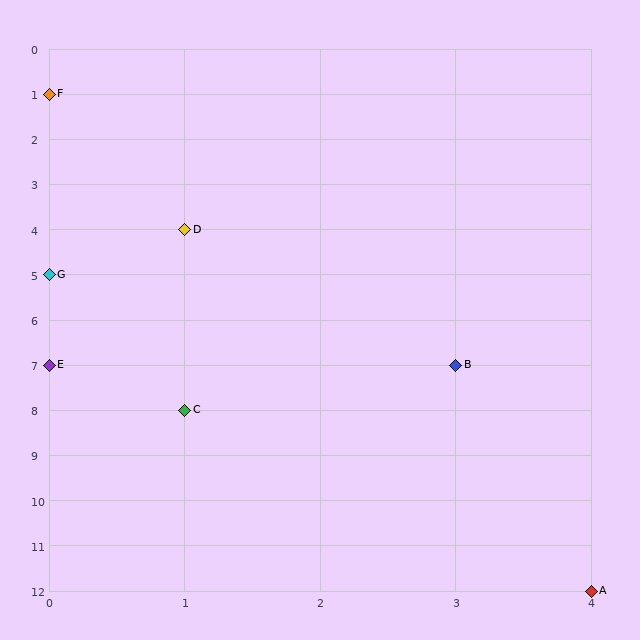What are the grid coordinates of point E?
Point E is at grid coordinates (0, 7).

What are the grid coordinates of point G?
Point G is at grid coordinates (0, 5).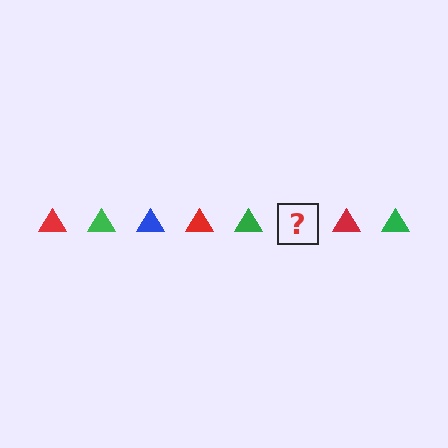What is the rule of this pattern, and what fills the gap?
The rule is that the pattern cycles through red, green, blue triangles. The gap should be filled with a blue triangle.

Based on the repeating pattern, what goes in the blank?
The blank should be a blue triangle.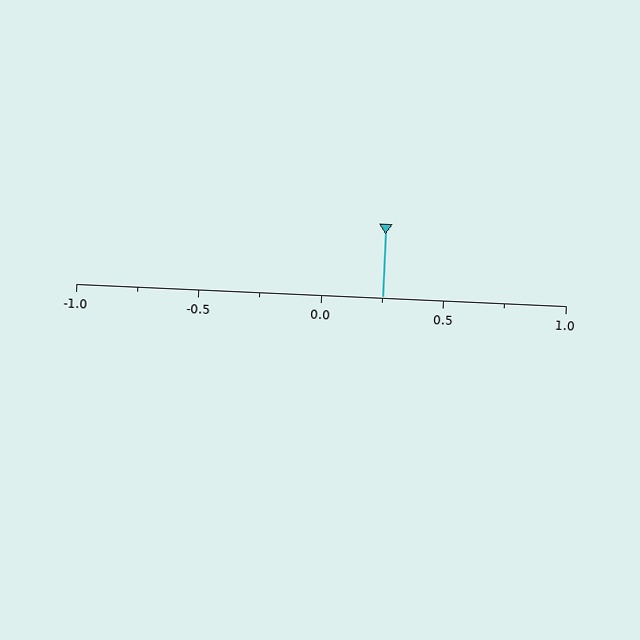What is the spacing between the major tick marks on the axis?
The major ticks are spaced 0.5 apart.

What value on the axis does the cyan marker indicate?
The marker indicates approximately 0.25.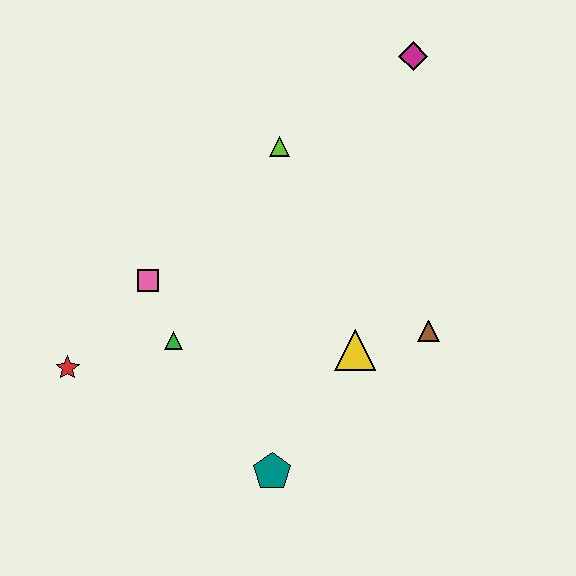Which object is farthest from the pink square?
The magenta diamond is farthest from the pink square.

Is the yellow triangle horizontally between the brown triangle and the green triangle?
Yes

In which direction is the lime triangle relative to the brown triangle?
The lime triangle is above the brown triangle.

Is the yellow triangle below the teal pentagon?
No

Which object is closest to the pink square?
The green triangle is closest to the pink square.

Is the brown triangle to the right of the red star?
Yes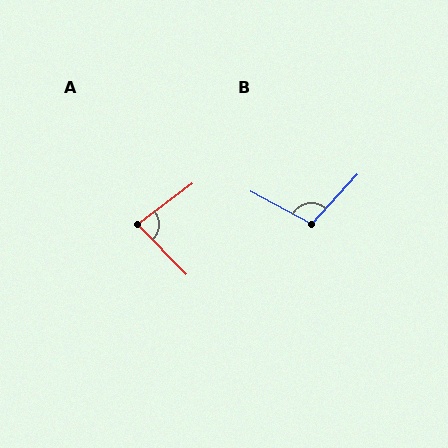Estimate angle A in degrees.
Approximately 82 degrees.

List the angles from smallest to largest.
A (82°), B (104°).